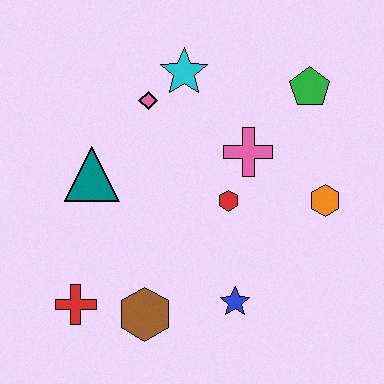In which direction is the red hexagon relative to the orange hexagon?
The red hexagon is to the left of the orange hexagon.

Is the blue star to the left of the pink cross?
Yes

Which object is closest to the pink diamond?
The cyan star is closest to the pink diamond.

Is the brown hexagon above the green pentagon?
No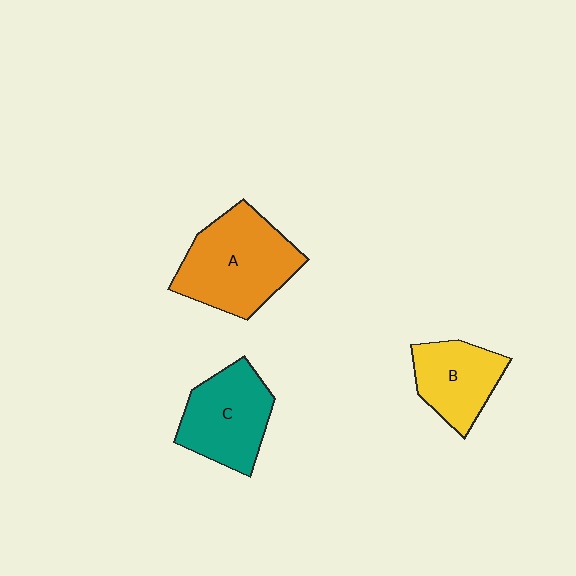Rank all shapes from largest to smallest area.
From largest to smallest: A (orange), C (teal), B (yellow).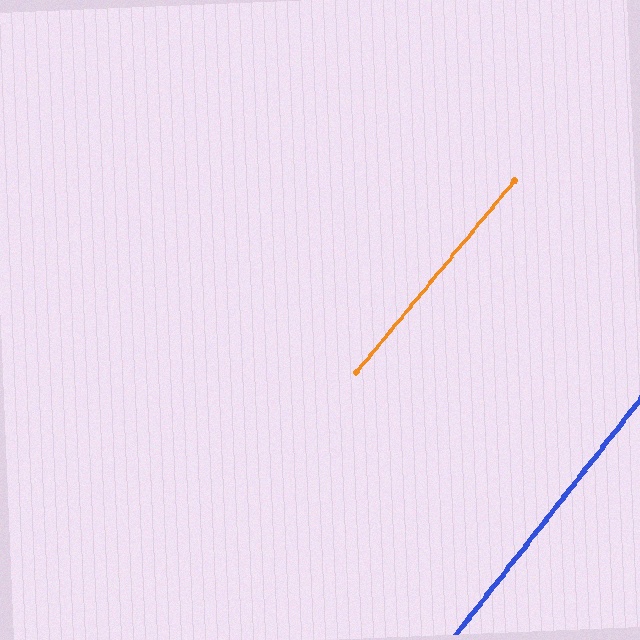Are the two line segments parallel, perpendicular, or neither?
Parallel — their directions differ by only 1.3°.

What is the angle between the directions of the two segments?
Approximately 1 degree.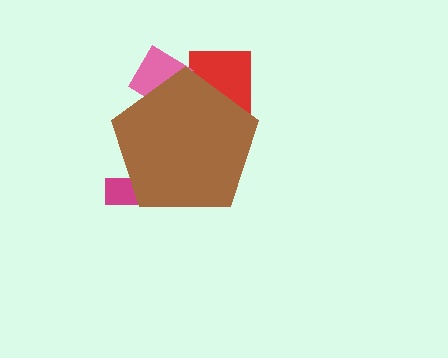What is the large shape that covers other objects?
A brown pentagon.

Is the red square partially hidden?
Yes, the red square is partially hidden behind the brown pentagon.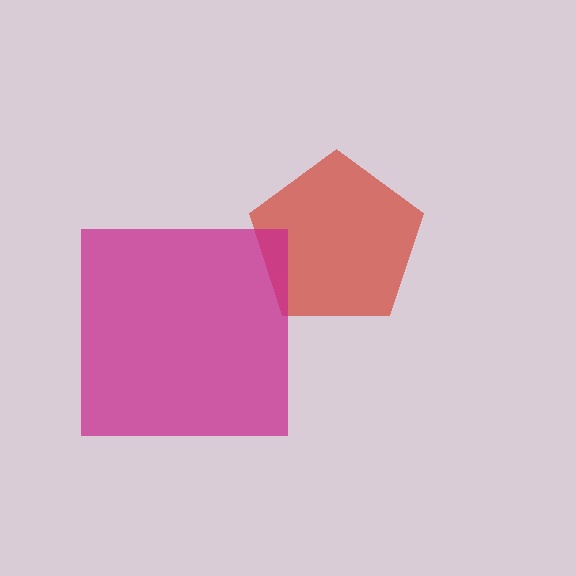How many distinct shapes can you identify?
There are 2 distinct shapes: a red pentagon, a magenta square.